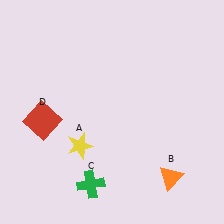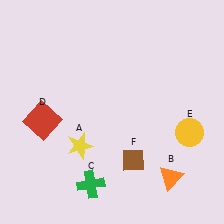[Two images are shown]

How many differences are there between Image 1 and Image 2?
There are 2 differences between the two images.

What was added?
A yellow circle (E), a brown diamond (F) were added in Image 2.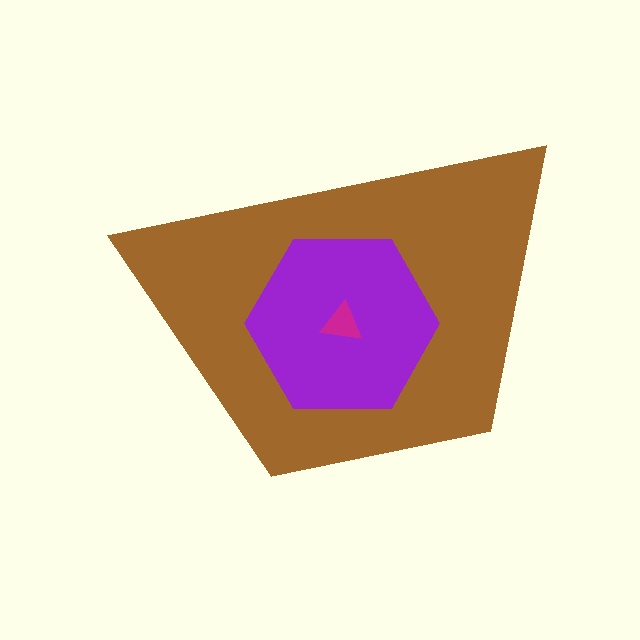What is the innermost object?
The magenta triangle.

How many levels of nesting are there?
3.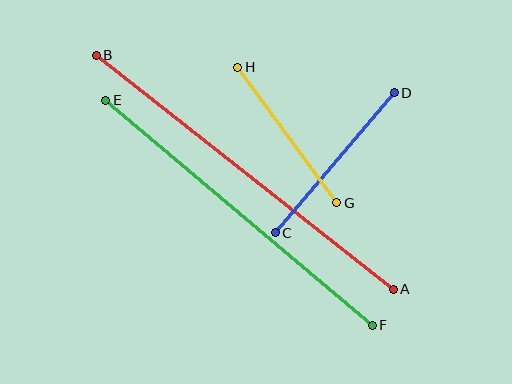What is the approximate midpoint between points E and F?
The midpoint is at approximately (239, 213) pixels.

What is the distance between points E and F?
The distance is approximately 349 pixels.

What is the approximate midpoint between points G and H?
The midpoint is at approximately (287, 135) pixels.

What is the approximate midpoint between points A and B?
The midpoint is at approximately (245, 172) pixels.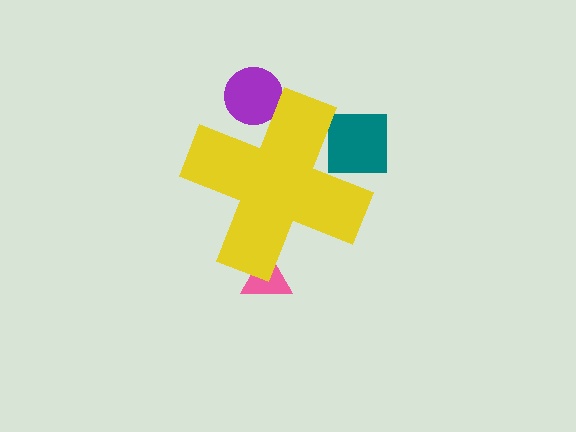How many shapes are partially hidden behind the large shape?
3 shapes are partially hidden.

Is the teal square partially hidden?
Yes, the teal square is partially hidden behind the yellow cross.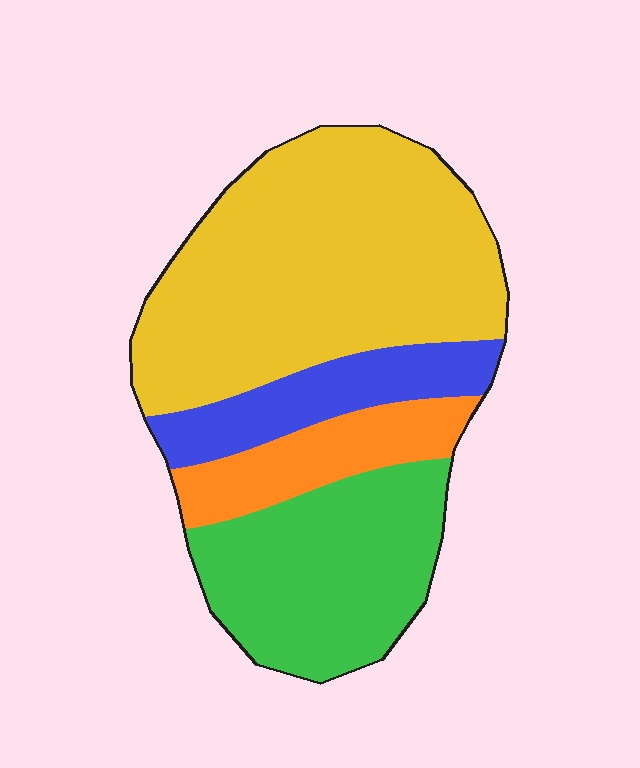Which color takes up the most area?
Yellow, at roughly 50%.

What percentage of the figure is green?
Green takes up about one quarter (1/4) of the figure.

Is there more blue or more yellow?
Yellow.